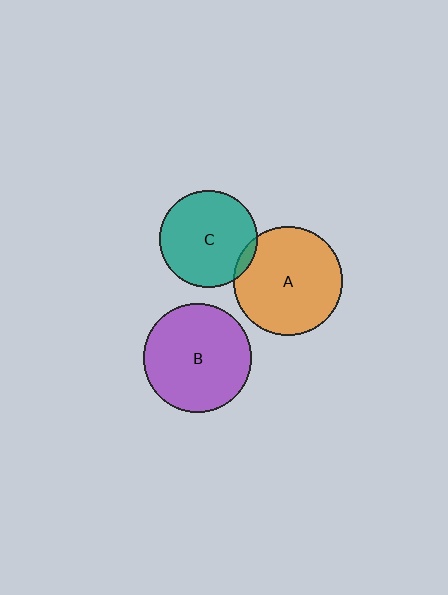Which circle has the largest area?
Circle A (orange).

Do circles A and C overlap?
Yes.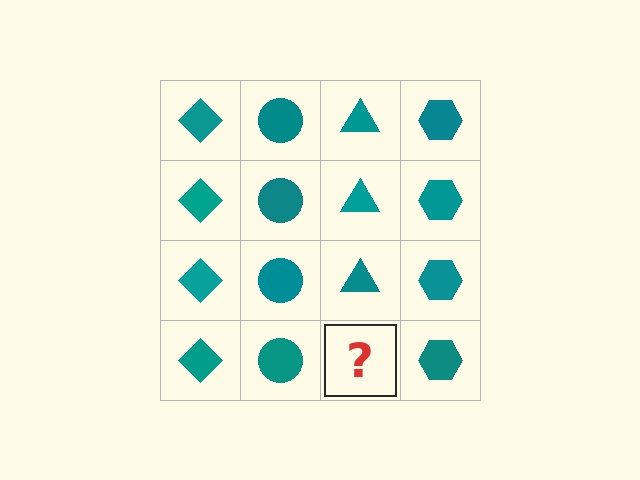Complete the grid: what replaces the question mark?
The question mark should be replaced with a teal triangle.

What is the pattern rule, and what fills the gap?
The rule is that each column has a consistent shape. The gap should be filled with a teal triangle.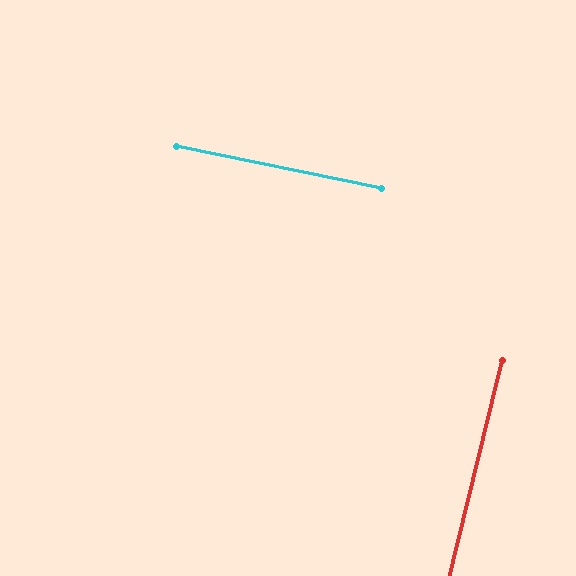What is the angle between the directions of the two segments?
Approximately 88 degrees.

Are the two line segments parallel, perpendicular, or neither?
Perpendicular — they meet at approximately 88°.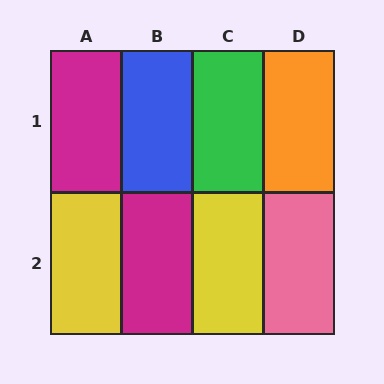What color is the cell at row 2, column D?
Pink.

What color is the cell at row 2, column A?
Yellow.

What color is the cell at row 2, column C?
Yellow.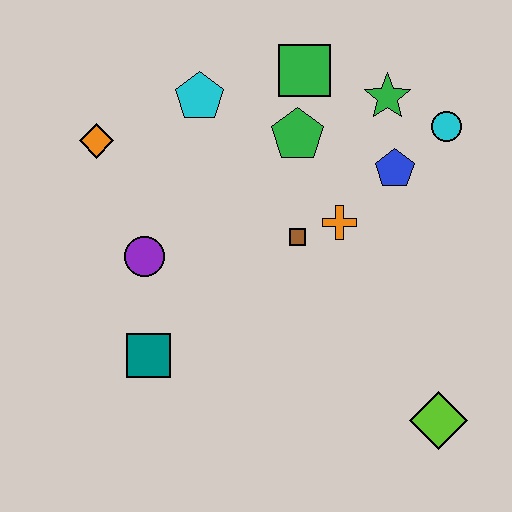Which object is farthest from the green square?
The lime diamond is farthest from the green square.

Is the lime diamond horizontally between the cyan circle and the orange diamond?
Yes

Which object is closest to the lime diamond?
The orange cross is closest to the lime diamond.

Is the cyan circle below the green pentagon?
No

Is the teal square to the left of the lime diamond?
Yes